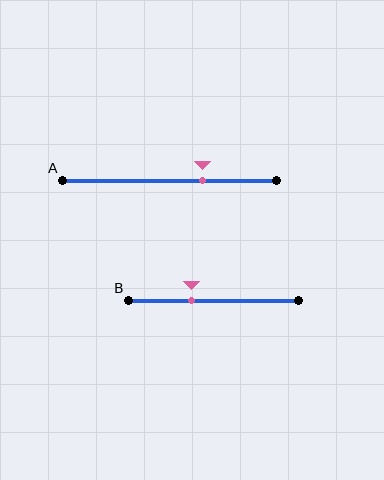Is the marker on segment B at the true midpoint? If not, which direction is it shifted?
No, the marker on segment B is shifted to the left by about 13% of the segment length.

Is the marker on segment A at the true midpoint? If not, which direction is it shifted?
No, the marker on segment A is shifted to the right by about 16% of the segment length.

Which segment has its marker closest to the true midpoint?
Segment B has its marker closest to the true midpoint.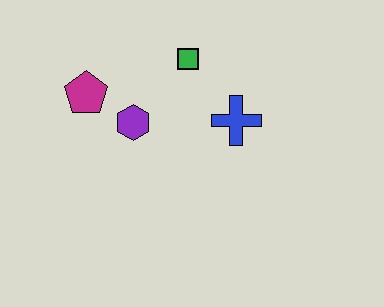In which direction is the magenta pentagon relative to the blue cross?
The magenta pentagon is to the left of the blue cross.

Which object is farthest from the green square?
The magenta pentagon is farthest from the green square.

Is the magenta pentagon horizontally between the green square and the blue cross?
No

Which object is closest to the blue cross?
The green square is closest to the blue cross.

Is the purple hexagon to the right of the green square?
No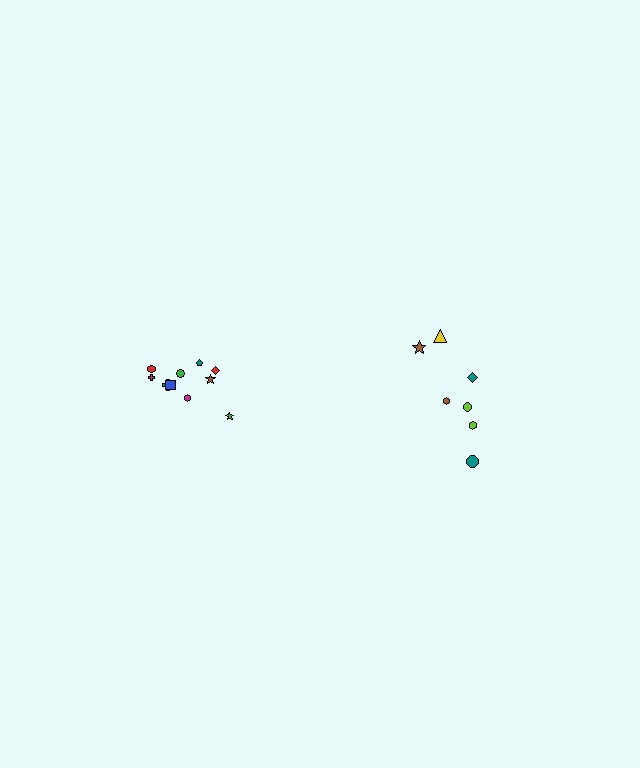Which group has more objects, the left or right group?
The left group.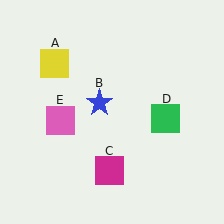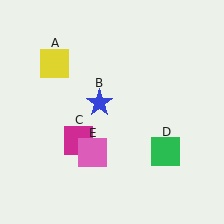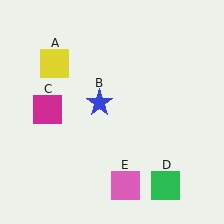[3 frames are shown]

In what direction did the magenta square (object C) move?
The magenta square (object C) moved up and to the left.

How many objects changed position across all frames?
3 objects changed position: magenta square (object C), green square (object D), pink square (object E).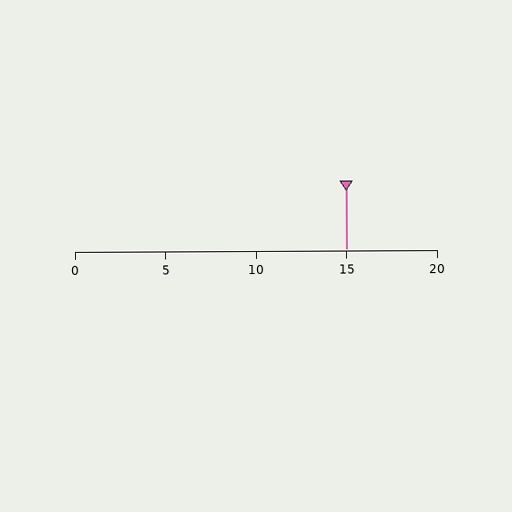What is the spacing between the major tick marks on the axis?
The major ticks are spaced 5 apart.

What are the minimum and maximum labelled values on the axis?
The axis runs from 0 to 20.